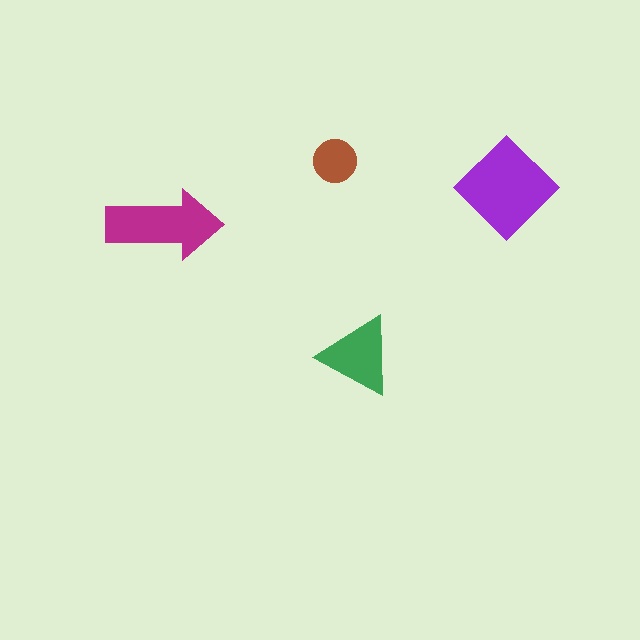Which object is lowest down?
The green triangle is bottommost.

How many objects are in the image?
There are 4 objects in the image.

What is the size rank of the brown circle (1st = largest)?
4th.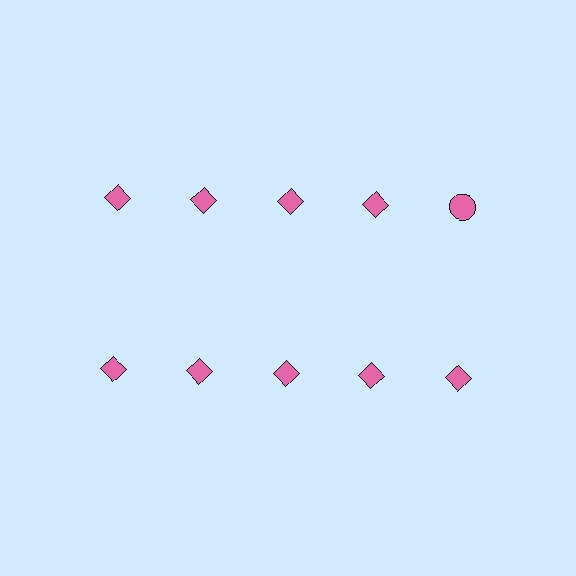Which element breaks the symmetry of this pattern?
The pink circle in the top row, rightmost column breaks the symmetry. All other shapes are pink diamonds.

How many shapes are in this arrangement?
There are 10 shapes arranged in a grid pattern.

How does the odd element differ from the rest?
It has a different shape: circle instead of diamond.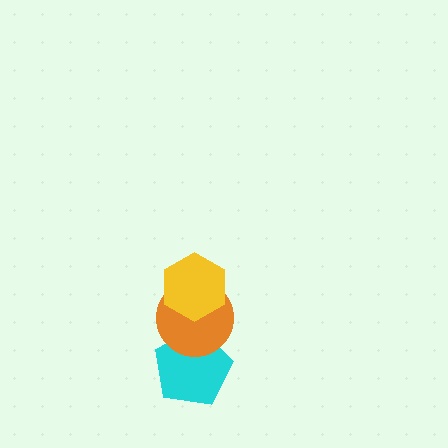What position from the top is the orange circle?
The orange circle is 2nd from the top.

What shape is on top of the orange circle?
The yellow hexagon is on top of the orange circle.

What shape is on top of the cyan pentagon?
The orange circle is on top of the cyan pentagon.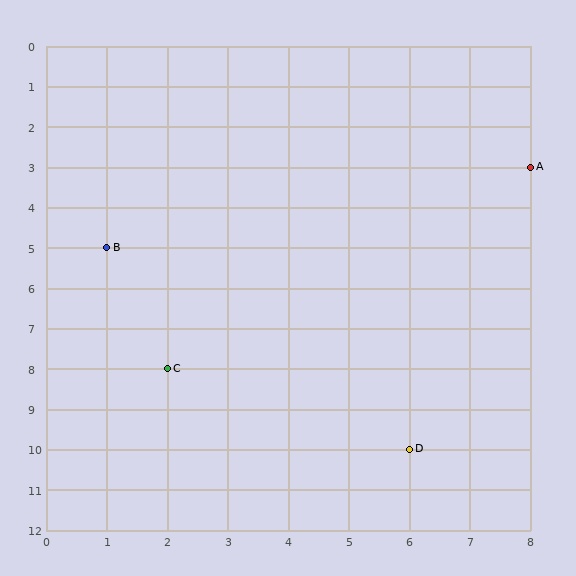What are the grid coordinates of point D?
Point D is at grid coordinates (6, 10).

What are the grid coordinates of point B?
Point B is at grid coordinates (1, 5).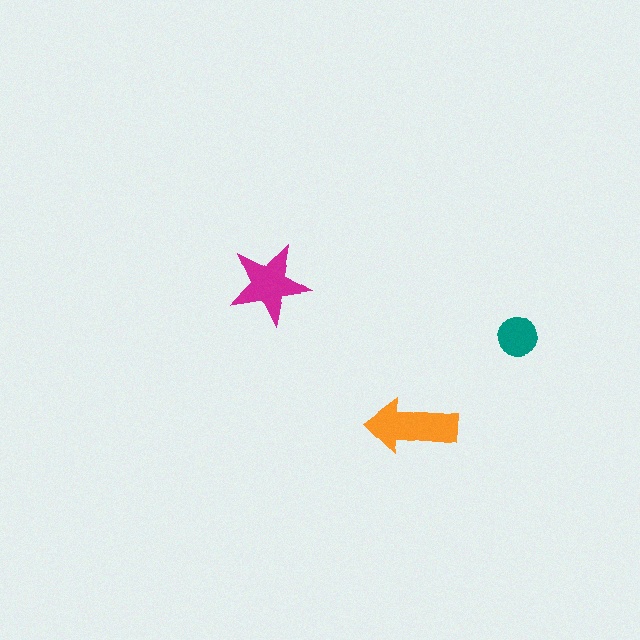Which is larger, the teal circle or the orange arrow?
The orange arrow.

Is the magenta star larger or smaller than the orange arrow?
Smaller.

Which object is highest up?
The magenta star is topmost.